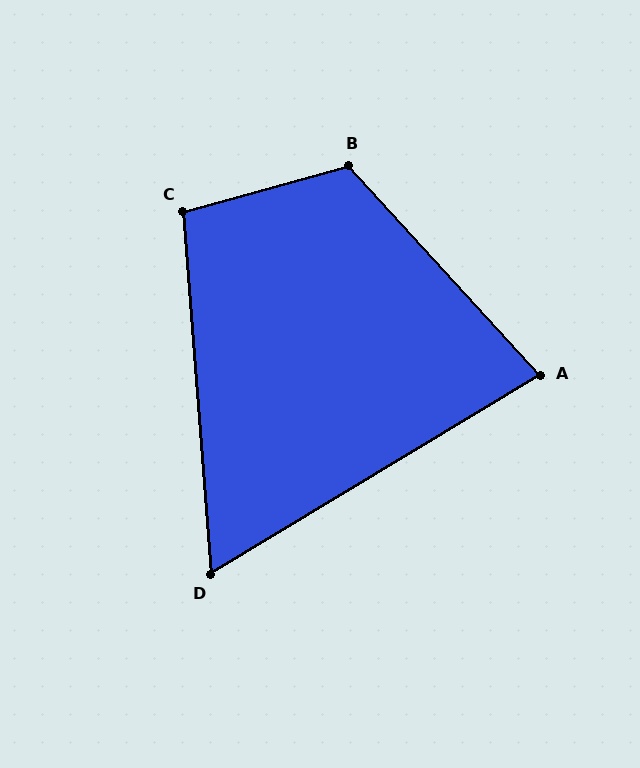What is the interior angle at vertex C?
Approximately 101 degrees (obtuse).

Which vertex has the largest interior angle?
B, at approximately 117 degrees.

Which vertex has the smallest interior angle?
D, at approximately 63 degrees.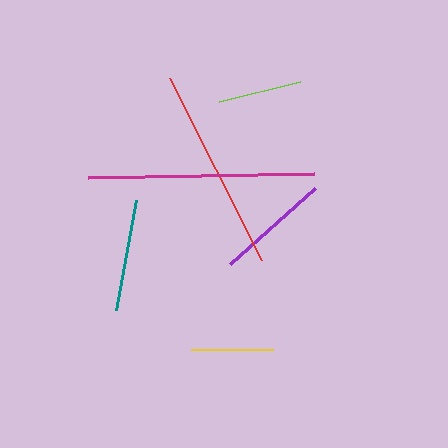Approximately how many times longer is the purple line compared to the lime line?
The purple line is approximately 1.4 times the length of the lime line.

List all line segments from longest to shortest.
From longest to shortest: magenta, red, purple, teal, lime, yellow.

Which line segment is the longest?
The magenta line is the longest at approximately 226 pixels.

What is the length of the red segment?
The red segment is approximately 204 pixels long.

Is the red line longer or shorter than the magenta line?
The magenta line is longer than the red line.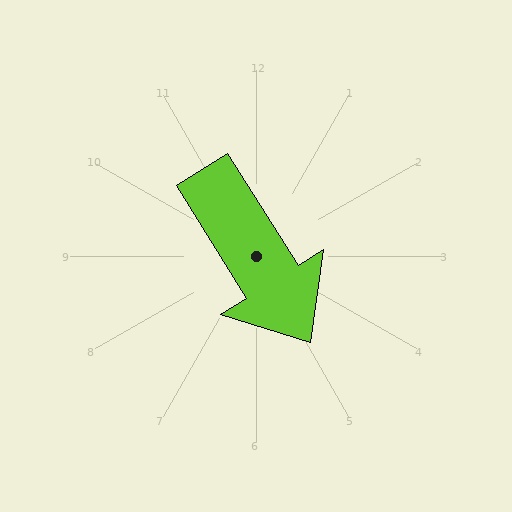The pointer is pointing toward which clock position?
Roughly 5 o'clock.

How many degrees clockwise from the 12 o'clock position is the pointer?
Approximately 148 degrees.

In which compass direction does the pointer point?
Southeast.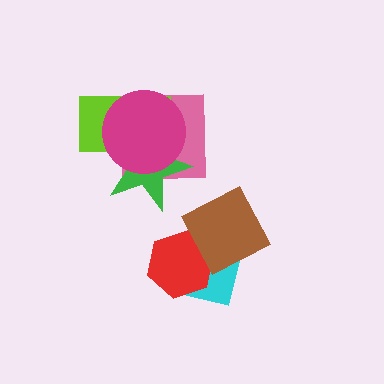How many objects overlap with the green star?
3 objects overlap with the green star.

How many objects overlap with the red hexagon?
2 objects overlap with the red hexagon.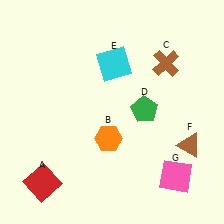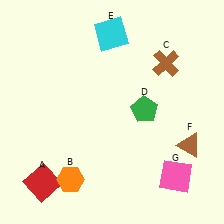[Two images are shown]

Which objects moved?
The objects that moved are: the orange hexagon (B), the cyan square (E).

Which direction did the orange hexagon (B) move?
The orange hexagon (B) moved down.